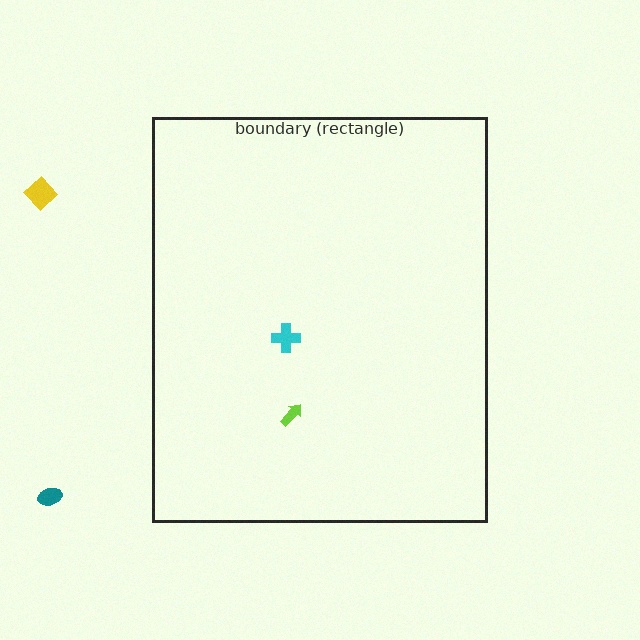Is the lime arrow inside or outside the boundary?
Inside.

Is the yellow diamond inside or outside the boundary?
Outside.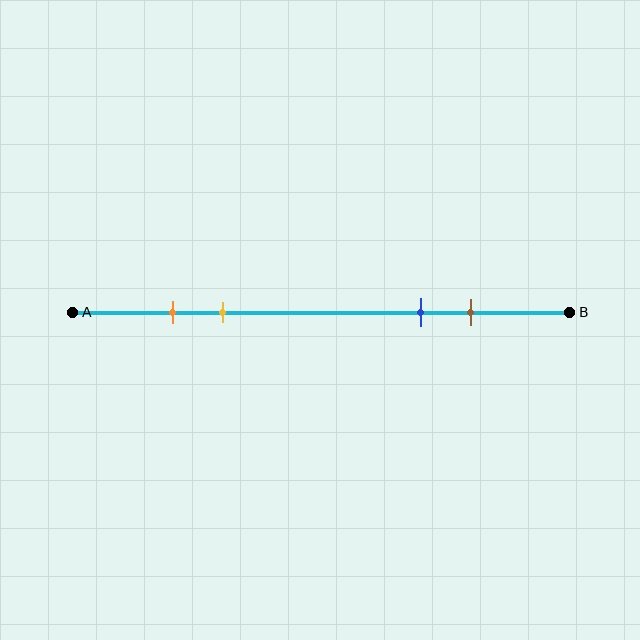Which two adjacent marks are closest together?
The orange and yellow marks are the closest adjacent pair.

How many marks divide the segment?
There are 4 marks dividing the segment.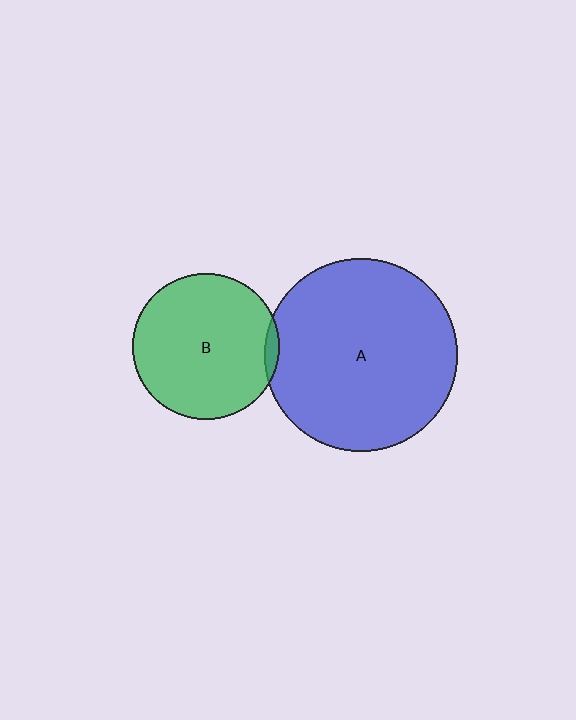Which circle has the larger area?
Circle A (blue).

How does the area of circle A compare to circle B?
Approximately 1.7 times.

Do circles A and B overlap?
Yes.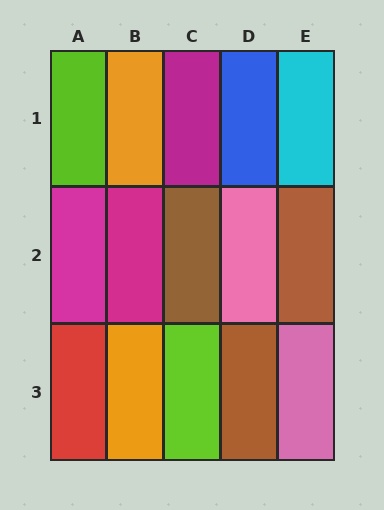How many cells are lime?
2 cells are lime.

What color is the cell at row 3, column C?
Lime.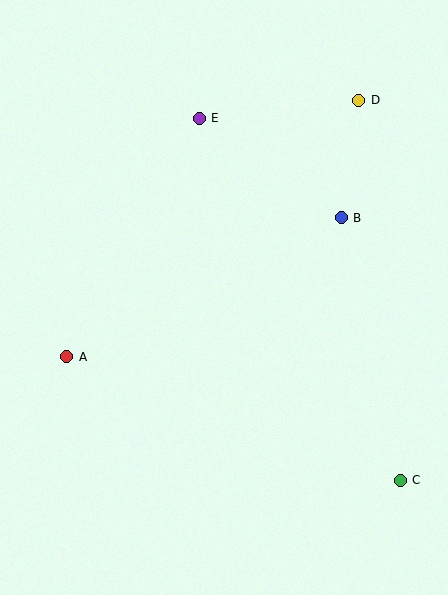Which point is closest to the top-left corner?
Point E is closest to the top-left corner.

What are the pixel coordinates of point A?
Point A is at (67, 357).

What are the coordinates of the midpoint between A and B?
The midpoint between A and B is at (204, 287).